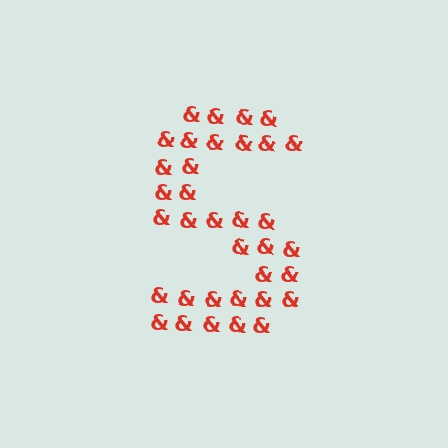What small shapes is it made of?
It is made of small ampersands.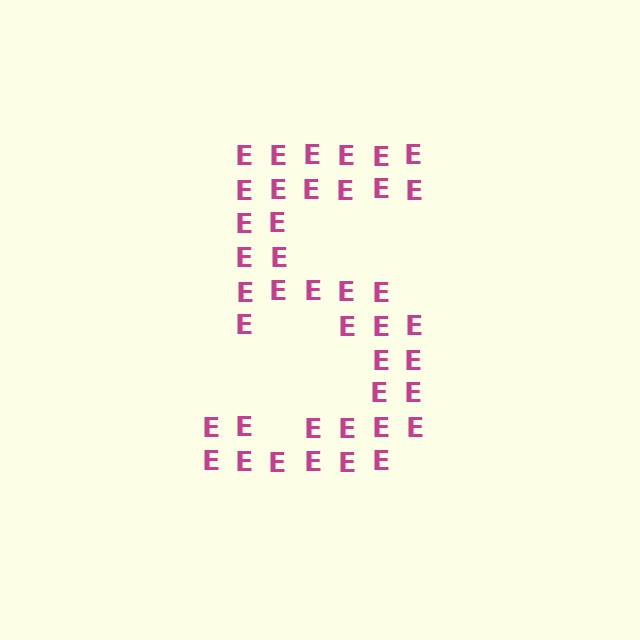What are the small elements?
The small elements are letter E's.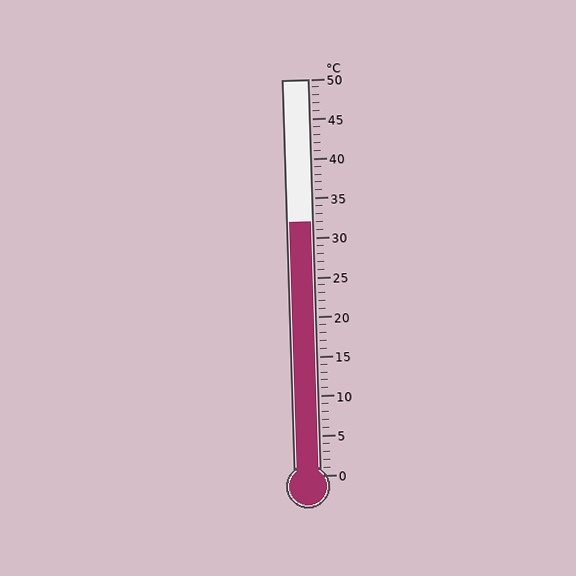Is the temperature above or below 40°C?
The temperature is below 40°C.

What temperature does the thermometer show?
The thermometer shows approximately 32°C.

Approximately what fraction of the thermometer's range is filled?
The thermometer is filled to approximately 65% of its range.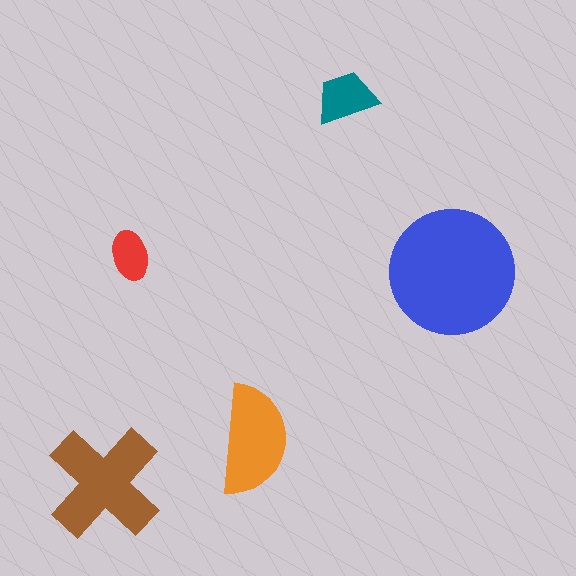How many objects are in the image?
There are 5 objects in the image.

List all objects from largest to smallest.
The blue circle, the brown cross, the orange semicircle, the teal trapezoid, the red ellipse.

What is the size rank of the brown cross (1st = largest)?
2nd.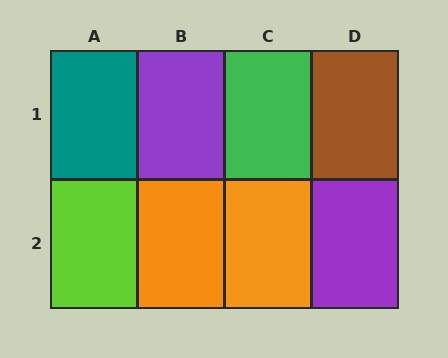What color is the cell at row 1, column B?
Purple.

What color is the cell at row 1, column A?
Teal.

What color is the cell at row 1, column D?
Brown.